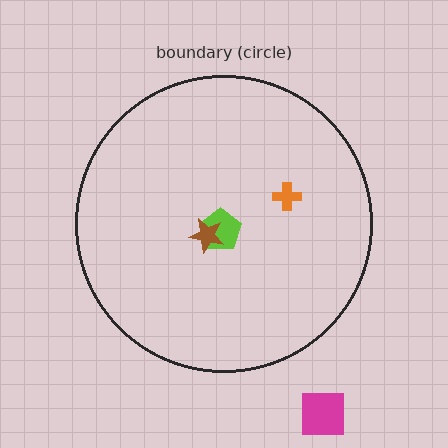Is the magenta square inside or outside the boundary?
Outside.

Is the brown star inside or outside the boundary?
Inside.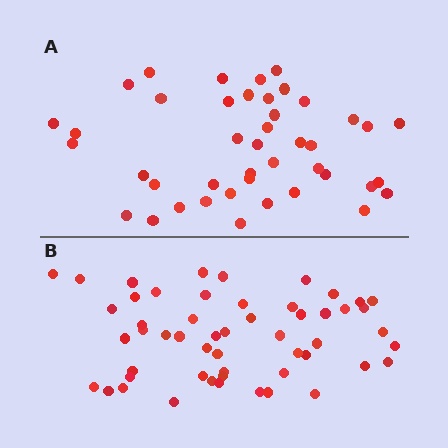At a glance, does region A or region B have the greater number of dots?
Region B (the bottom region) has more dots.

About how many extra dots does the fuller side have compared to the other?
Region B has roughly 10 or so more dots than region A.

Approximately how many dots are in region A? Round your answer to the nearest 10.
About 40 dots. (The exact count is 43, which rounds to 40.)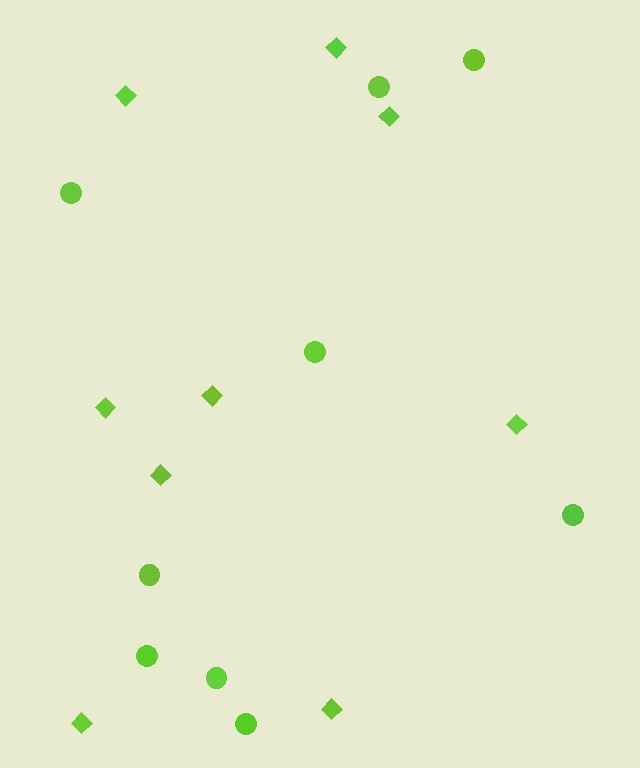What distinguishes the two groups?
There are 2 groups: one group of circles (9) and one group of diamonds (9).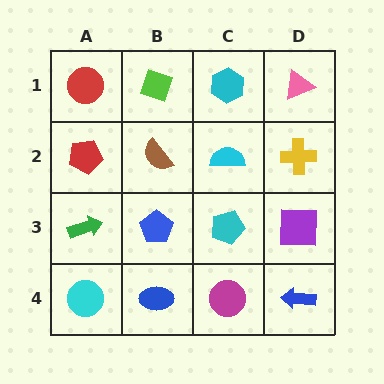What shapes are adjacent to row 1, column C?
A cyan semicircle (row 2, column C), a lime diamond (row 1, column B), a pink triangle (row 1, column D).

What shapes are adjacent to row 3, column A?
A red pentagon (row 2, column A), a cyan circle (row 4, column A), a blue pentagon (row 3, column B).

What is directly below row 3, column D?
A blue arrow.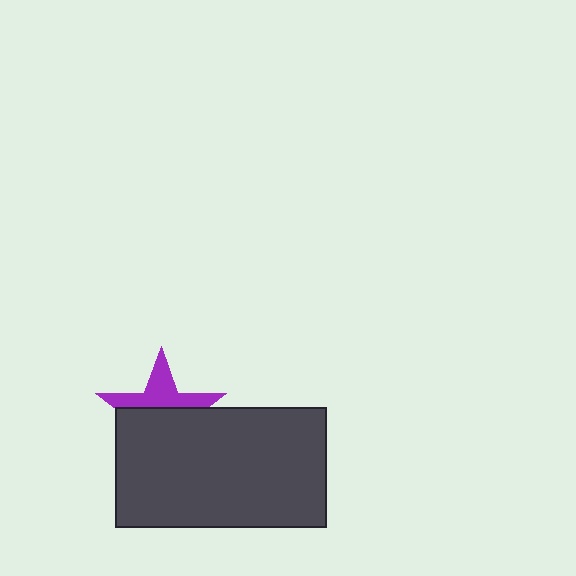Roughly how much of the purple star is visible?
A small part of it is visible (roughly 43%).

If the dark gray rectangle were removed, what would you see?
You would see the complete purple star.